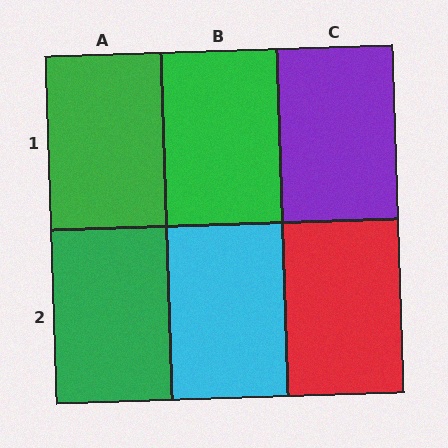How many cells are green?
3 cells are green.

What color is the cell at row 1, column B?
Green.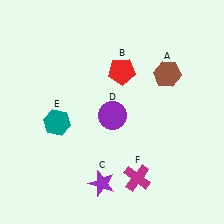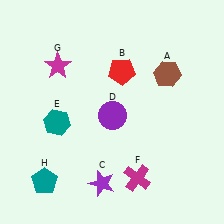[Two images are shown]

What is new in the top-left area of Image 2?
A magenta star (G) was added in the top-left area of Image 2.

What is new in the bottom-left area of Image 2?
A teal pentagon (H) was added in the bottom-left area of Image 2.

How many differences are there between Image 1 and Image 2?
There are 2 differences between the two images.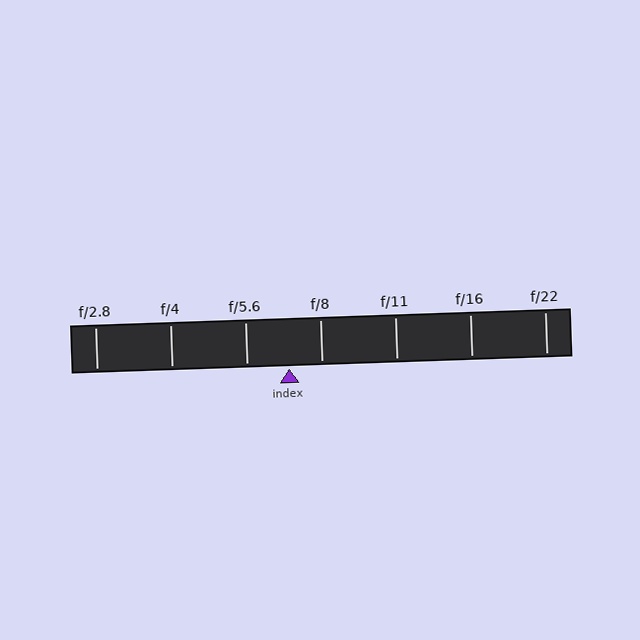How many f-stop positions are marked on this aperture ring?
There are 7 f-stop positions marked.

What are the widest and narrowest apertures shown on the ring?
The widest aperture shown is f/2.8 and the narrowest is f/22.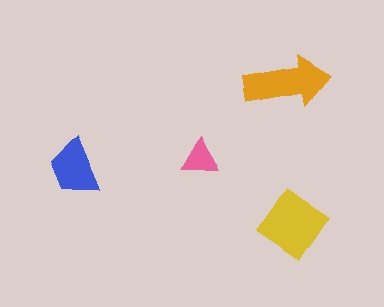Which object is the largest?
The yellow diamond.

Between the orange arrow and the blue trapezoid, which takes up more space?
The orange arrow.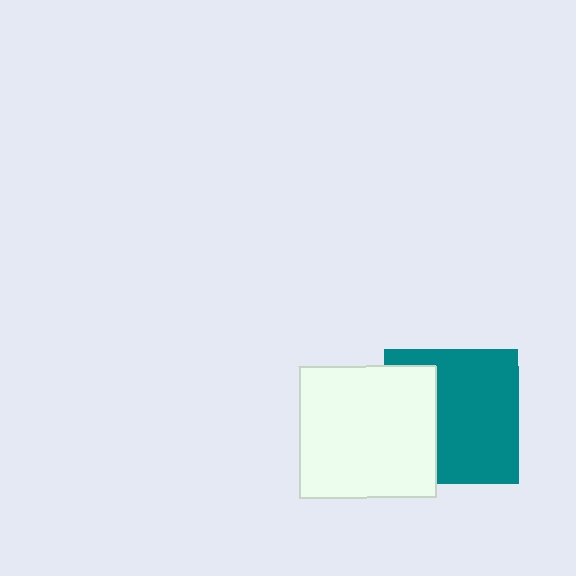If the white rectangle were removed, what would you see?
You would see the complete teal square.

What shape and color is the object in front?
The object in front is a white rectangle.